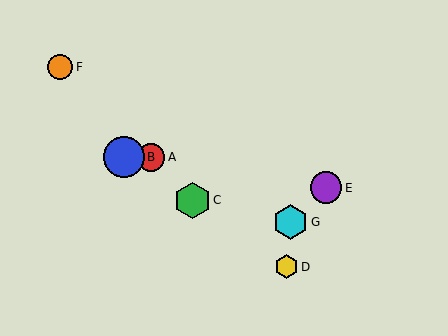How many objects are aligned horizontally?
2 objects (A, B) are aligned horizontally.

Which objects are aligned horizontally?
Objects A, B are aligned horizontally.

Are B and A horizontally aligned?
Yes, both are at y≈157.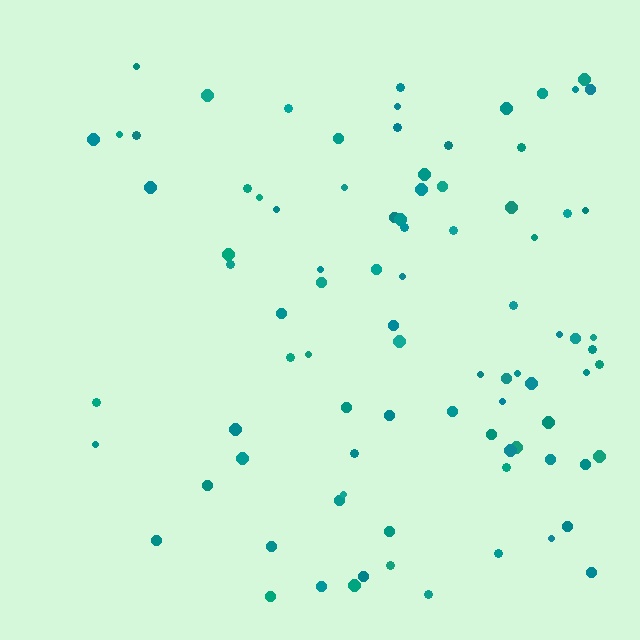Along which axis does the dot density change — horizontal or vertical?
Horizontal.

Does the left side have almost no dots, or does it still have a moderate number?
Still a moderate number, just noticeably fewer than the right.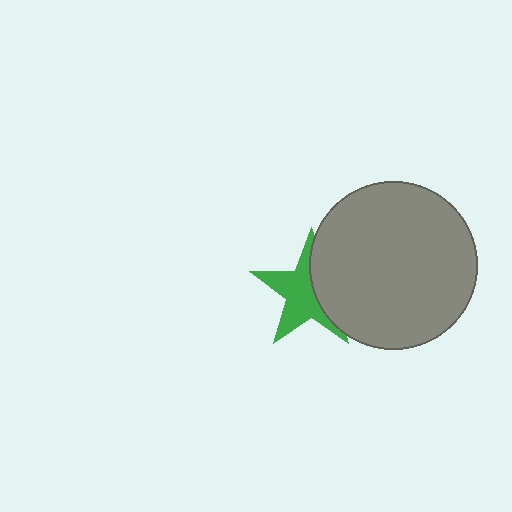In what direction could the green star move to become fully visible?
The green star could move left. That would shift it out from behind the gray circle entirely.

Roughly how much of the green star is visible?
About half of it is visible (roughly 59%).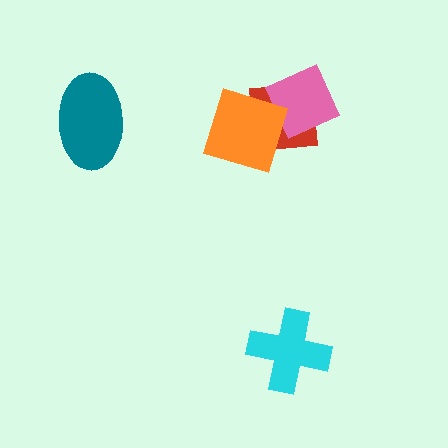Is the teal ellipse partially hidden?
No, no other shape covers it.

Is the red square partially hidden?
Yes, it is partially covered by another shape.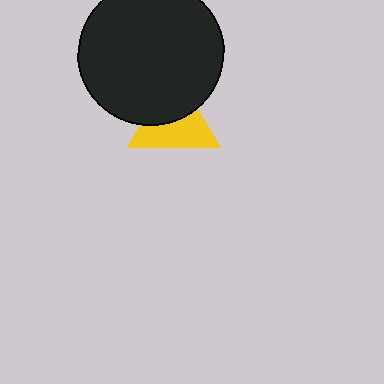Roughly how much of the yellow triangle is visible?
About half of it is visible (roughly 55%).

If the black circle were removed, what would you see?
You would see the complete yellow triangle.